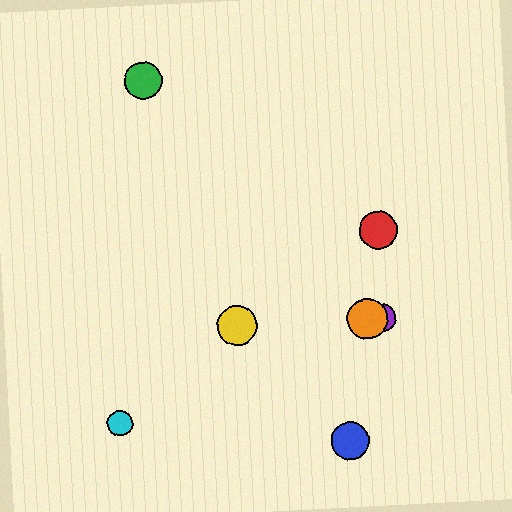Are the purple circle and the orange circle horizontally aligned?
Yes, both are at y≈318.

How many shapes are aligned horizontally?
3 shapes (the yellow circle, the purple circle, the orange circle) are aligned horizontally.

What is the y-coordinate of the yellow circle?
The yellow circle is at y≈325.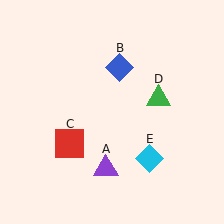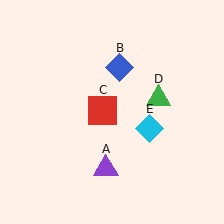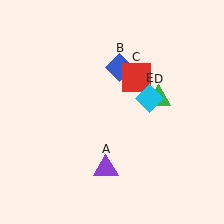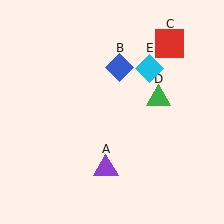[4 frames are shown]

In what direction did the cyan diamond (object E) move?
The cyan diamond (object E) moved up.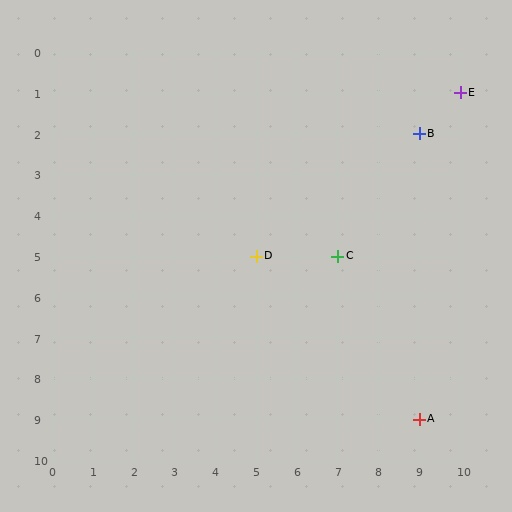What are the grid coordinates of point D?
Point D is at grid coordinates (5, 5).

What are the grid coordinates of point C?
Point C is at grid coordinates (7, 5).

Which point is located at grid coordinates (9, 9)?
Point A is at (9, 9).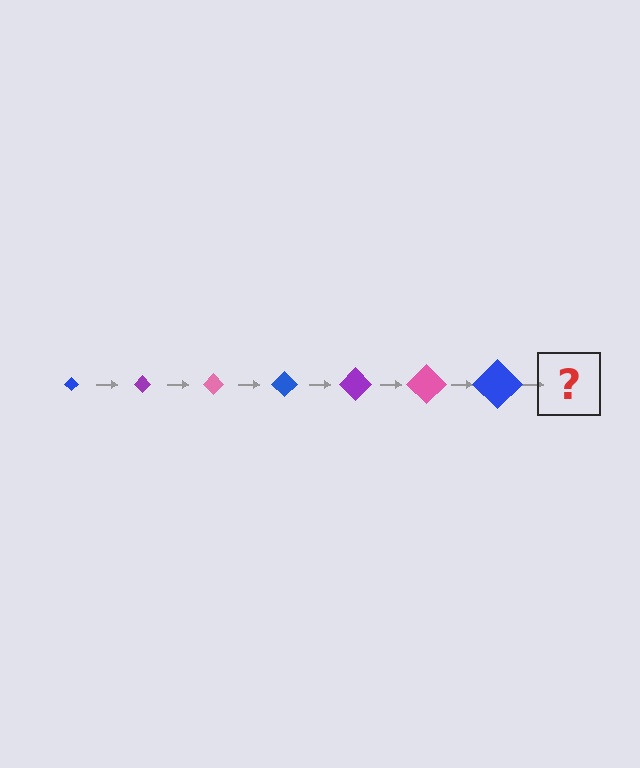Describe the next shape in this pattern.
It should be a purple diamond, larger than the previous one.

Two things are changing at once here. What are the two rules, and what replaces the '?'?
The two rules are that the diamond grows larger each step and the color cycles through blue, purple, and pink. The '?' should be a purple diamond, larger than the previous one.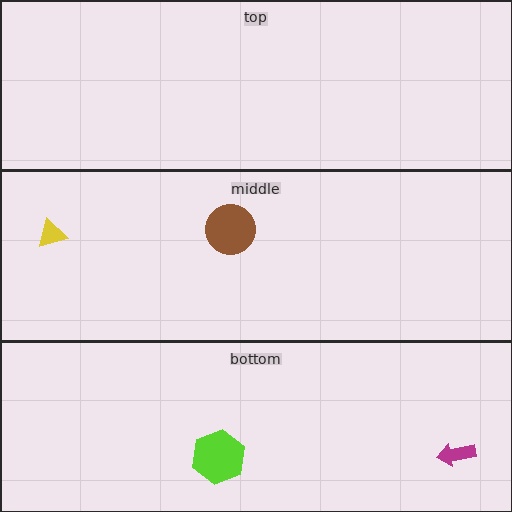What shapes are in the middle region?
The brown circle, the yellow triangle.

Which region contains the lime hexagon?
The bottom region.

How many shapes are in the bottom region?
2.